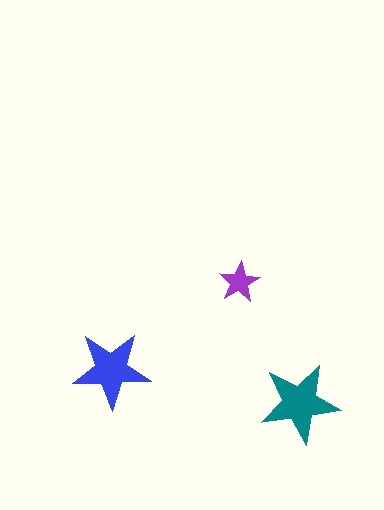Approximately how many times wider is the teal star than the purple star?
About 2 times wider.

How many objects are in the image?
There are 3 objects in the image.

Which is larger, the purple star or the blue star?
The blue one.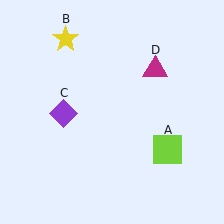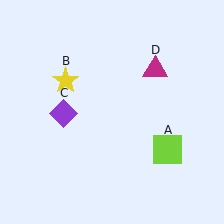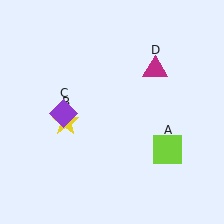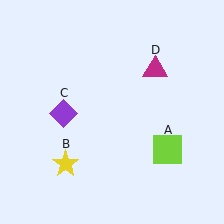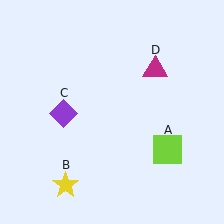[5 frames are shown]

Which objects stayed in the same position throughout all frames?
Lime square (object A) and purple diamond (object C) and magenta triangle (object D) remained stationary.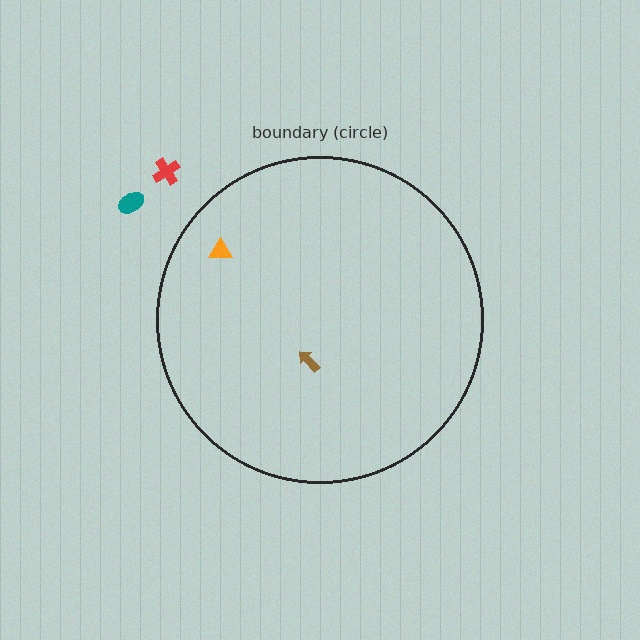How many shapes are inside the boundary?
2 inside, 2 outside.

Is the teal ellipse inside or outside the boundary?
Outside.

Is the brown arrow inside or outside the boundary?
Inside.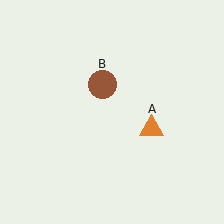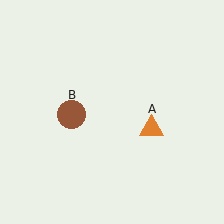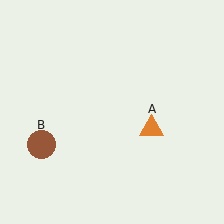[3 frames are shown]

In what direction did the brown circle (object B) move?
The brown circle (object B) moved down and to the left.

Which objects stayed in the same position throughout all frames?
Orange triangle (object A) remained stationary.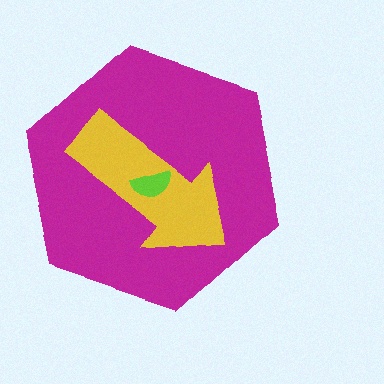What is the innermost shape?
The lime semicircle.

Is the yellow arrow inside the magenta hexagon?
Yes.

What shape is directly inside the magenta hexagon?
The yellow arrow.